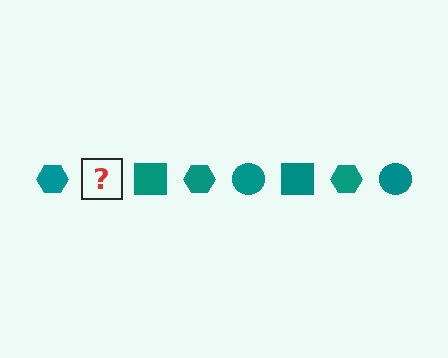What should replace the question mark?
The question mark should be replaced with a teal circle.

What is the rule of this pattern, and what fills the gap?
The rule is that the pattern cycles through hexagon, circle, square shapes in teal. The gap should be filled with a teal circle.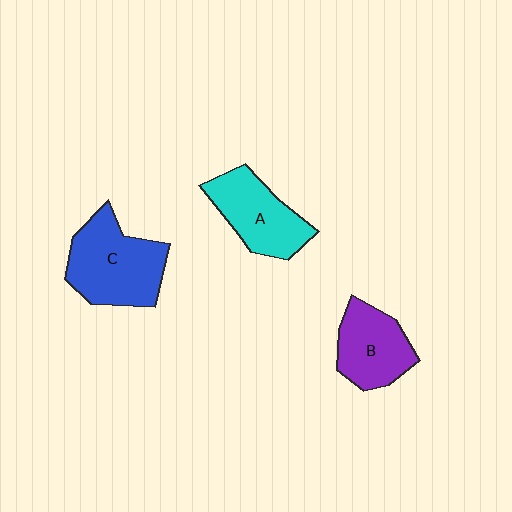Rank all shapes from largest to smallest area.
From largest to smallest: C (blue), A (cyan), B (purple).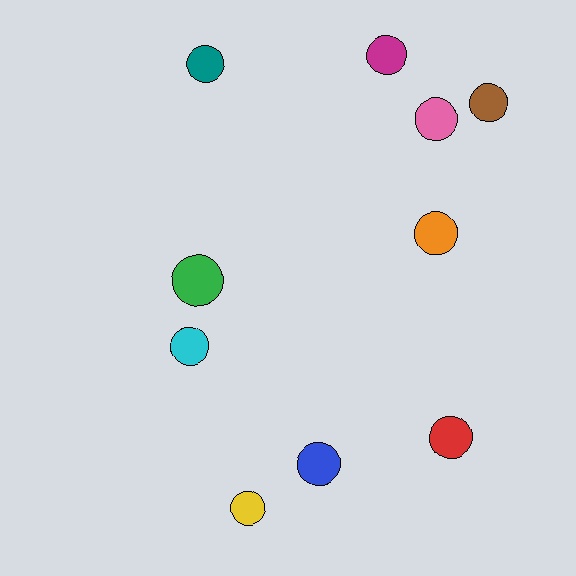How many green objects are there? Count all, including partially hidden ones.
There is 1 green object.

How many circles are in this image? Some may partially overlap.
There are 10 circles.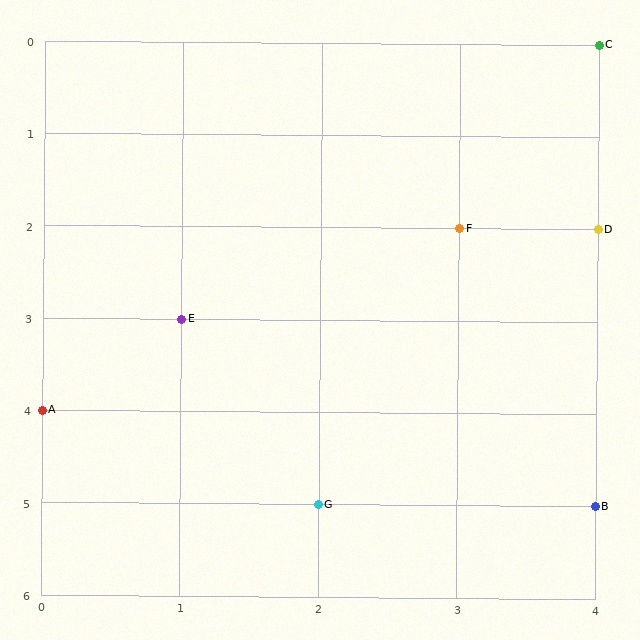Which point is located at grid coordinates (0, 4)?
Point A is at (0, 4).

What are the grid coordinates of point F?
Point F is at grid coordinates (3, 2).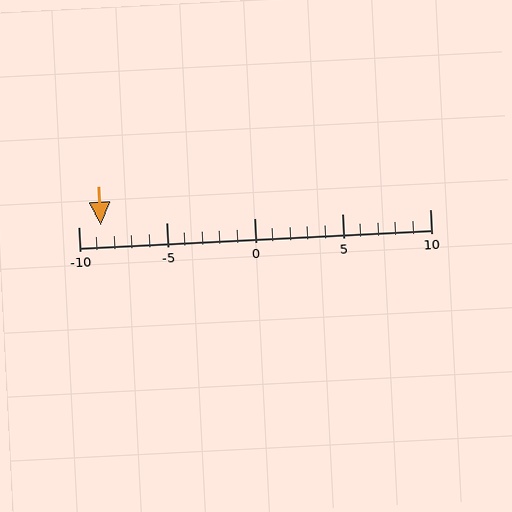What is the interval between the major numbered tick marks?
The major tick marks are spaced 5 units apart.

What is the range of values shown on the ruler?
The ruler shows values from -10 to 10.